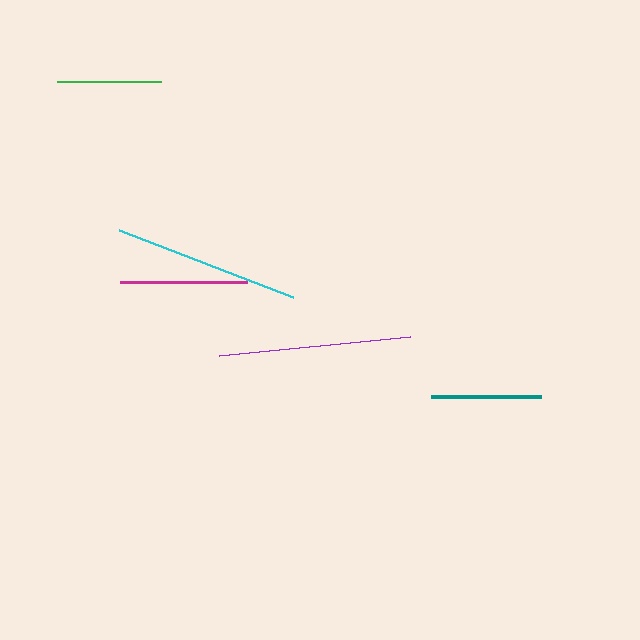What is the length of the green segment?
The green segment is approximately 104 pixels long.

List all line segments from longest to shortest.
From longest to shortest: purple, cyan, magenta, teal, green.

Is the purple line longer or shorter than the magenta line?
The purple line is longer than the magenta line.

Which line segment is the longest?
The purple line is the longest at approximately 192 pixels.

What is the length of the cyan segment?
The cyan segment is approximately 186 pixels long.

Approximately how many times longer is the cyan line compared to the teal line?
The cyan line is approximately 1.7 times the length of the teal line.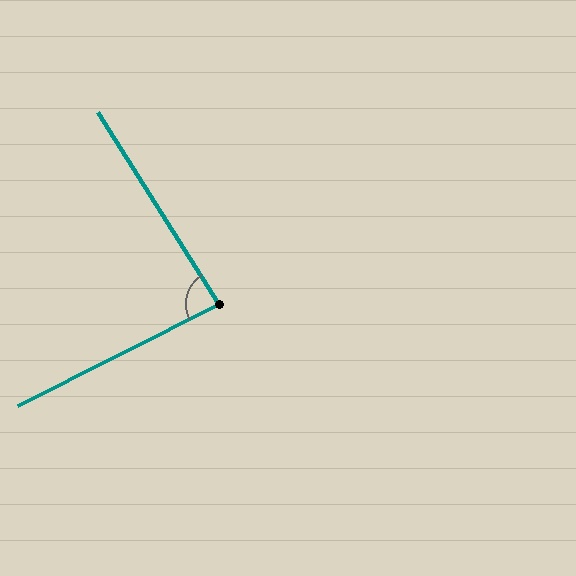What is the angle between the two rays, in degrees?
Approximately 85 degrees.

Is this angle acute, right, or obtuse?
It is acute.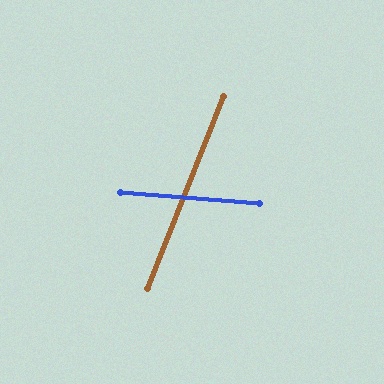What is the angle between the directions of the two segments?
Approximately 73 degrees.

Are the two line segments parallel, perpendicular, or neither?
Neither parallel nor perpendicular — they differ by about 73°.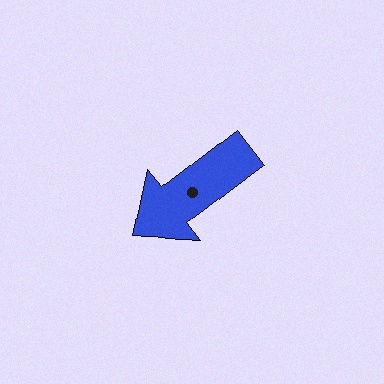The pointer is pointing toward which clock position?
Roughly 8 o'clock.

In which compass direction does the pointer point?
Southwest.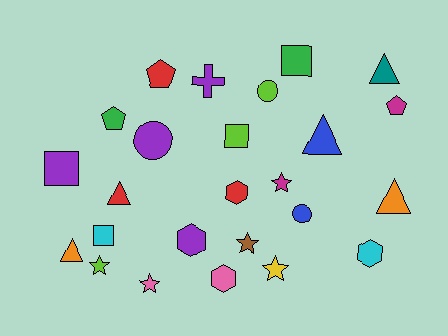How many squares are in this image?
There are 4 squares.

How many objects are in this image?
There are 25 objects.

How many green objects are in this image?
There are 2 green objects.